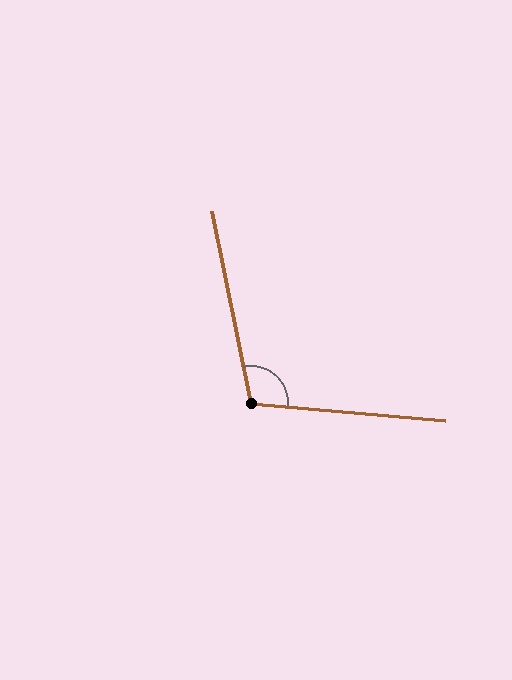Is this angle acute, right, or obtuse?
It is obtuse.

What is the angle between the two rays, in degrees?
Approximately 106 degrees.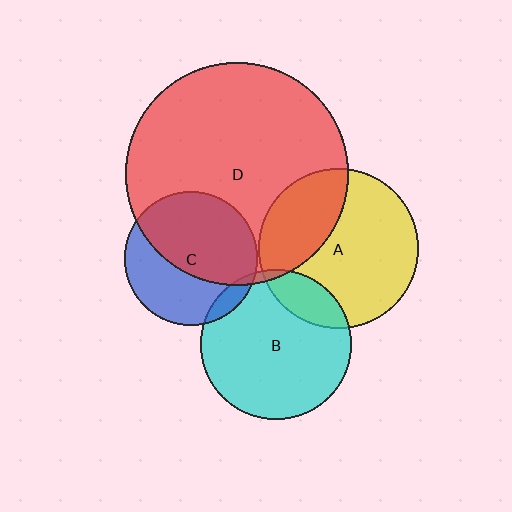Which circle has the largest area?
Circle D (red).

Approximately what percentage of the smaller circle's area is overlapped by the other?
Approximately 5%.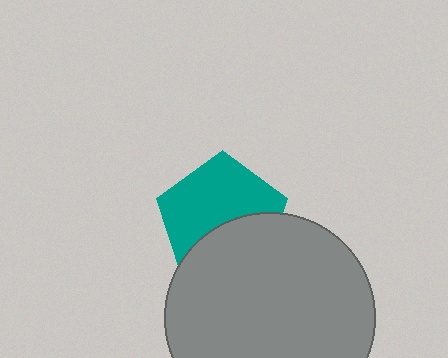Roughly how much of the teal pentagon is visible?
About half of it is visible (roughly 60%).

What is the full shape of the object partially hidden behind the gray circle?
The partially hidden object is a teal pentagon.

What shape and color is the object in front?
The object in front is a gray circle.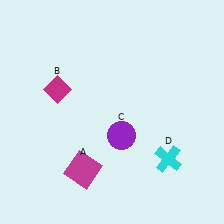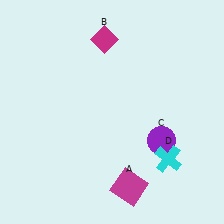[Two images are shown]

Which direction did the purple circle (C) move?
The purple circle (C) moved right.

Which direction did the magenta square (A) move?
The magenta square (A) moved right.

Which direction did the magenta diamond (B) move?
The magenta diamond (B) moved up.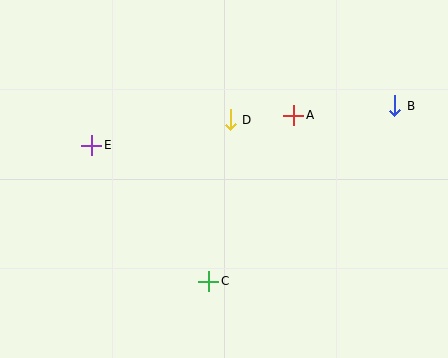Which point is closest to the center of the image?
Point D at (230, 120) is closest to the center.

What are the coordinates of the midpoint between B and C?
The midpoint between B and C is at (302, 194).